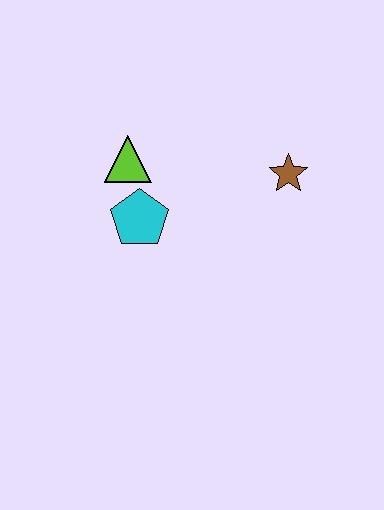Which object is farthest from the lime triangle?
The brown star is farthest from the lime triangle.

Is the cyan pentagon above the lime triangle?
No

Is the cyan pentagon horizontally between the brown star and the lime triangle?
Yes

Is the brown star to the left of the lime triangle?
No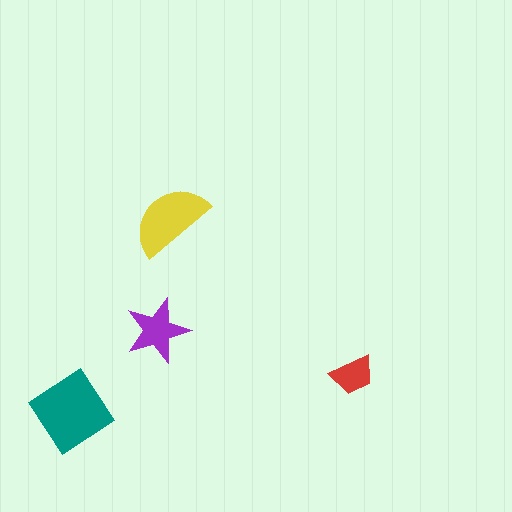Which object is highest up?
The yellow semicircle is topmost.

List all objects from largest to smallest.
The teal diamond, the yellow semicircle, the purple star, the red trapezoid.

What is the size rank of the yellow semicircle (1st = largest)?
2nd.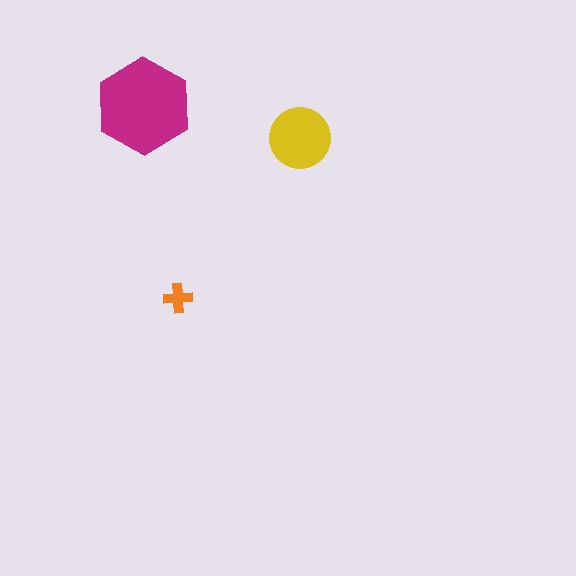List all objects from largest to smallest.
The magenta hexagon, the yellow circle, the orange cross.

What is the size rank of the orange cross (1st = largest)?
3rd.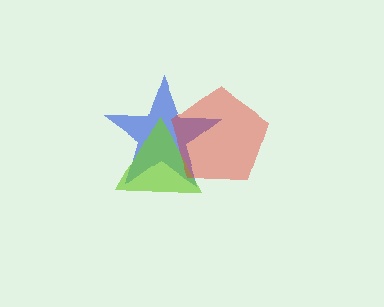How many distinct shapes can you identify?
There are 3 distinct shapes: a blue star, a lime triangle, a red pentagon.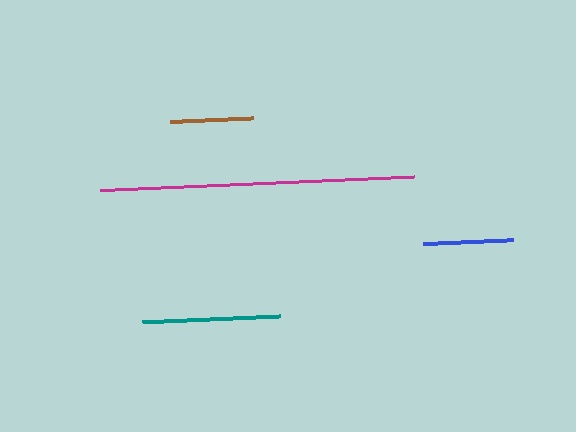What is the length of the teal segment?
The teal segment is approximately 137 pixels long.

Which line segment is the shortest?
The brown line is the shortest at approximately 83 pixels.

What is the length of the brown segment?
The brown segment is approximately 83 pixels long.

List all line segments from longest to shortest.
From longest to shortest: magenta, teal, blue, brown.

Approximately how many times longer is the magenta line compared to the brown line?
The magenta line is approximately 3.8 times the length of the brown line.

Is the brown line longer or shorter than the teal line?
The teal line is longer than the brown line.